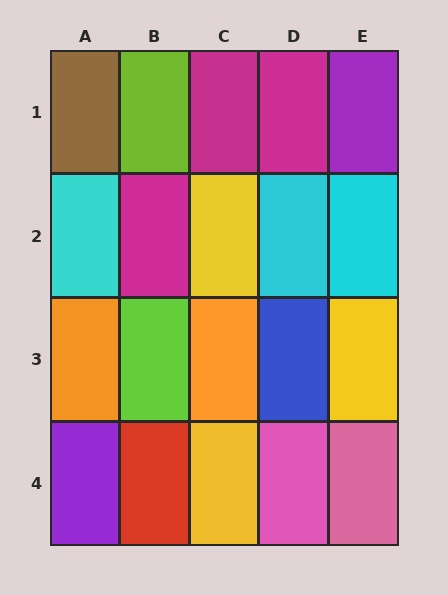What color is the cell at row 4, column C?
Yellow.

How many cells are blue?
1 cell is blue.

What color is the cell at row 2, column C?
Yellow.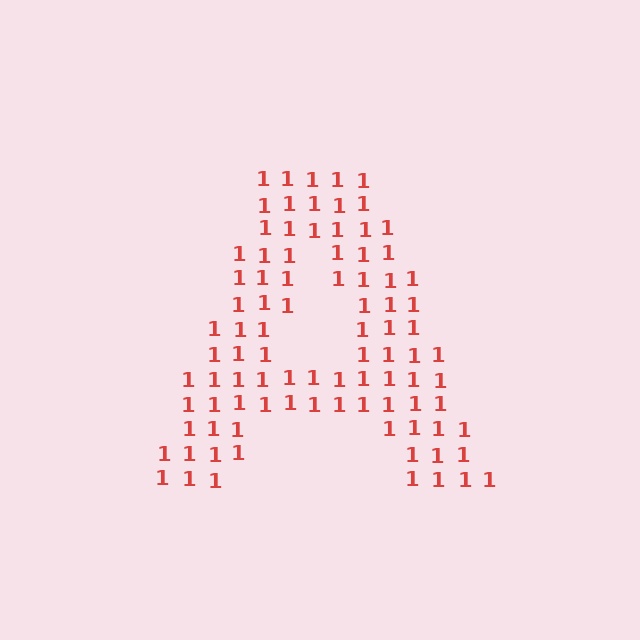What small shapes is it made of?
It is made of small digit 1's.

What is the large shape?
The large shape is the letter A.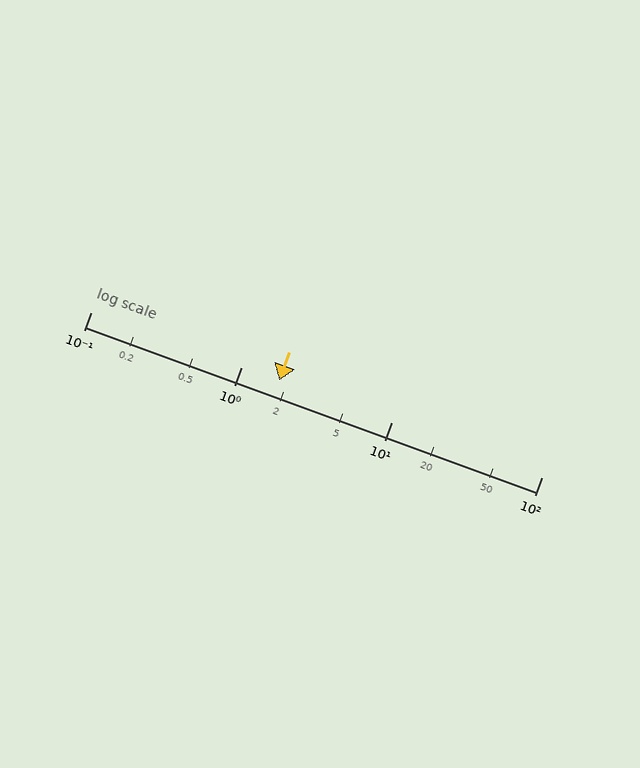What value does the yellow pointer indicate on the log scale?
The pointer indicates approximately 1.8.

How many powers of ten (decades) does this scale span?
The scale spans 3 decades, from 0.1 to 100.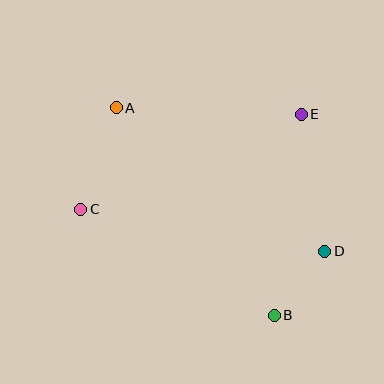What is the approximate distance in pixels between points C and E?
The distance between C and E is approximately 240 pixels.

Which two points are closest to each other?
Points B and D are closest to each other.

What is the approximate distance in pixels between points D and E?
The distance between D and E is approximately 139 pixels.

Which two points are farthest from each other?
Points A and B are farthest from each other.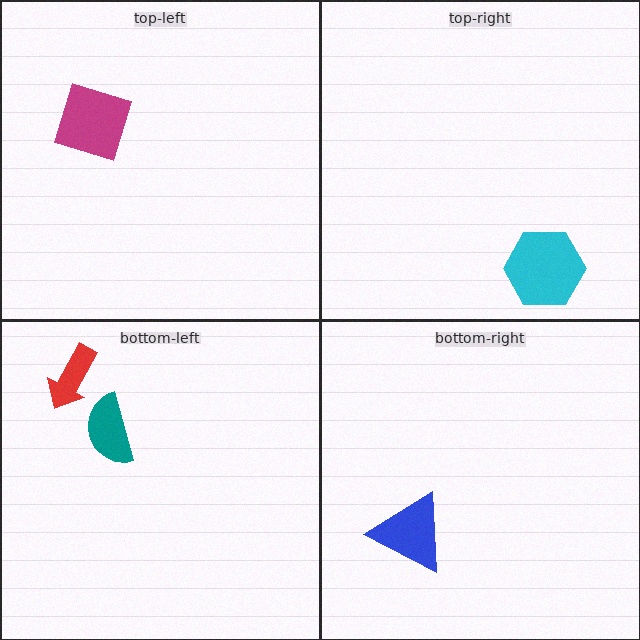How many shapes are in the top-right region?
1.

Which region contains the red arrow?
The bottom-left region.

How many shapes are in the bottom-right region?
1.